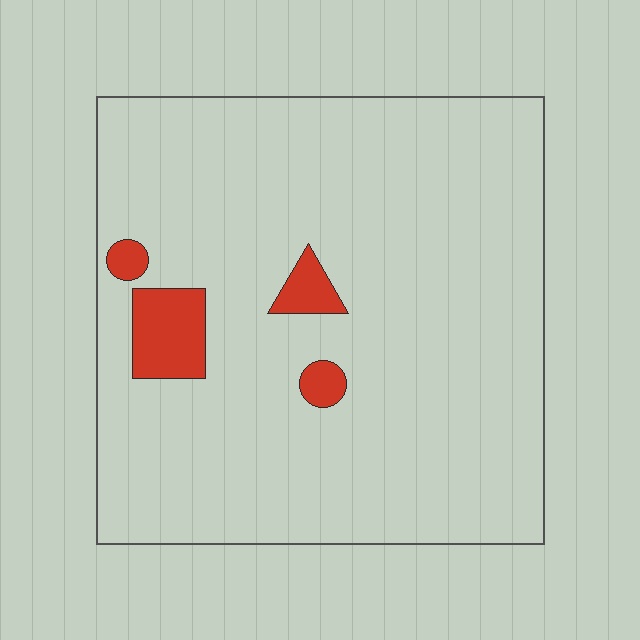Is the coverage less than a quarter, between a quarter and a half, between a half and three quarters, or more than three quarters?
Less than a quarter.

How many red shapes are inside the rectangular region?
4.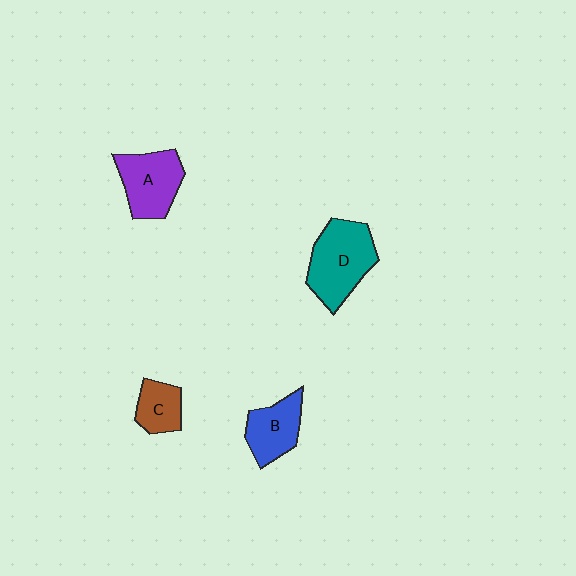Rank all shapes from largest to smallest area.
From largest to smallest: D (teal), A (purple), B (blue), C (brown).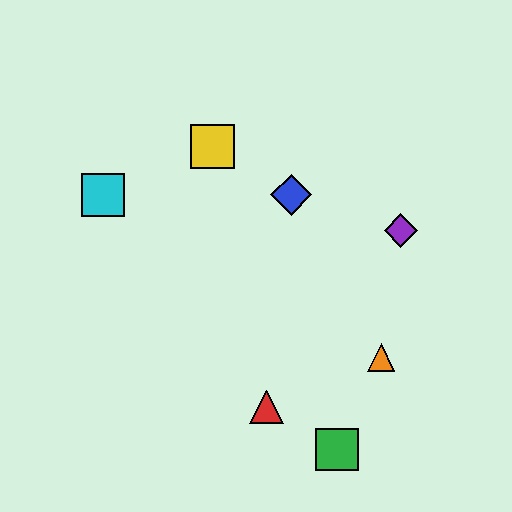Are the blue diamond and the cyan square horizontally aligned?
Yes, both are at y≈195.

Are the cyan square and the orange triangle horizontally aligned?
No, the cyan square is at y≈195 and the orange triangle is at y≈358.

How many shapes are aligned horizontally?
2 shapes (the blue diamond, the cyan square) are aligned horizontally.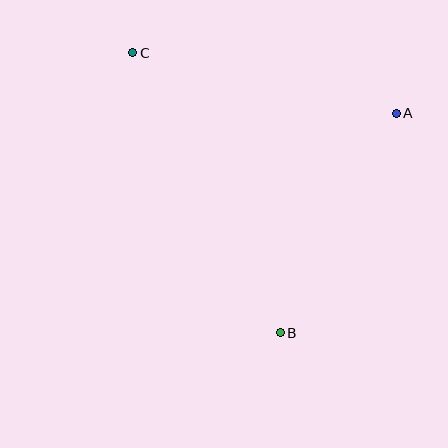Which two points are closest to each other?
Points A and B are closest to each other.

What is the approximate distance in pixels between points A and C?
The distance between A and C is approximately 270 pixels.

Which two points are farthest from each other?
Points B and C are farthest from each other.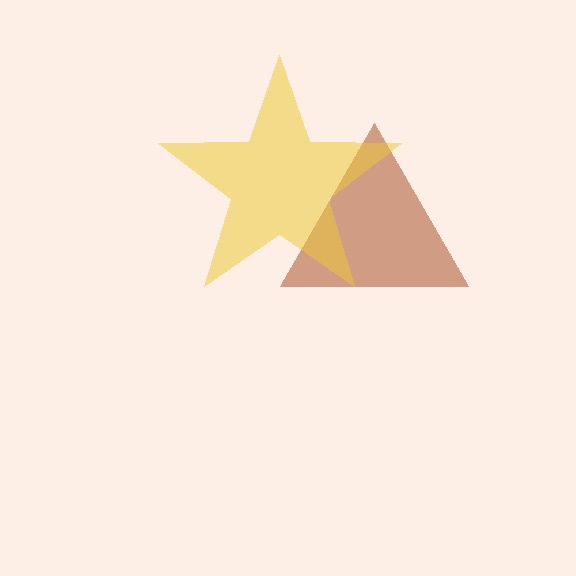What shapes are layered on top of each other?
The layered shapes are: a brown triangle, a yellow star.